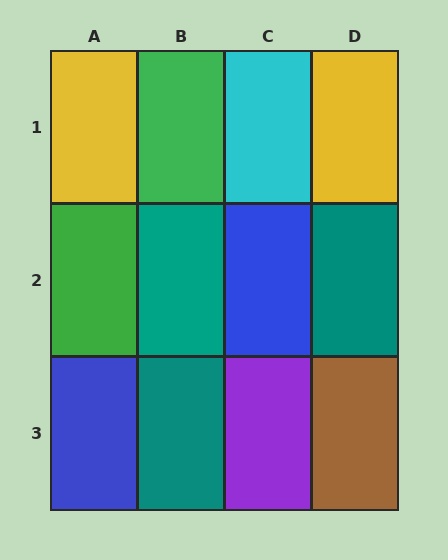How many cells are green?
2 cells are green.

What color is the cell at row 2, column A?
Green.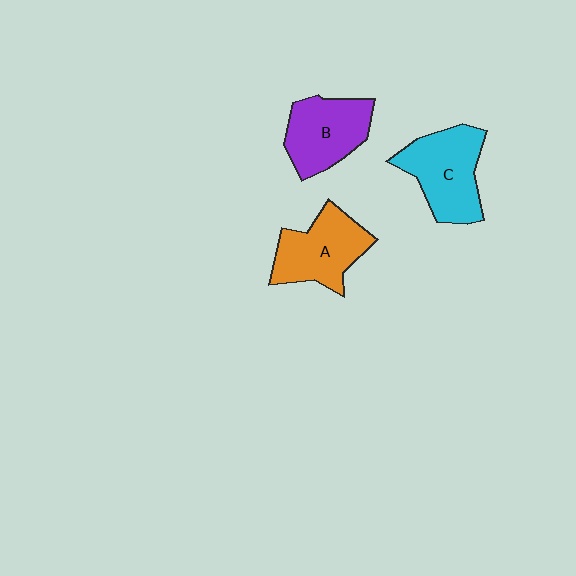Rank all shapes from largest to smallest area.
From largest to smallest: C (cyan), A (orange), B (purple).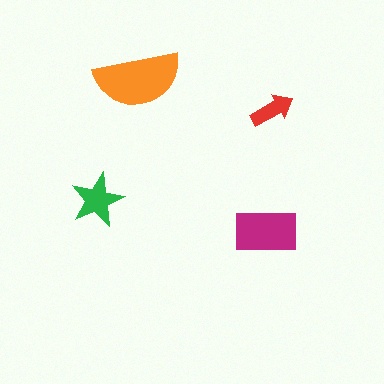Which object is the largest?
The orange semicircle.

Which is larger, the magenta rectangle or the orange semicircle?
The orange semicircle.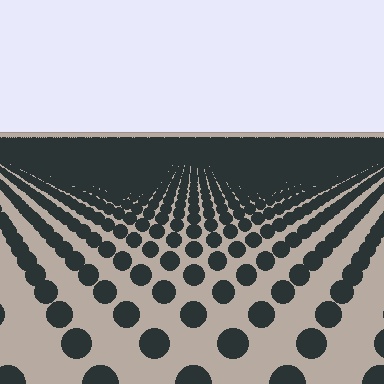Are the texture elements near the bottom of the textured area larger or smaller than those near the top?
Larger. Near the bottom, elements are closer to the viewer and appear at a bigger on-screen size.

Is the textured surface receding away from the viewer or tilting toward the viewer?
The surface is receding away from the viewer. Texture elements get smaller and denser toward the top.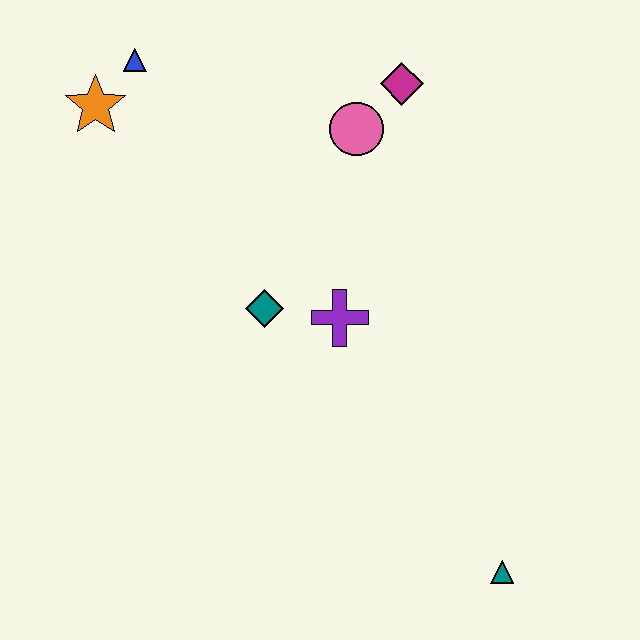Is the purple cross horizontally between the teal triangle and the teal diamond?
Yes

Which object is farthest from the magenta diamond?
The teal triangle is farthest from the magenta diamond.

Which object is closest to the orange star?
The blue triangle is closest to the orange star.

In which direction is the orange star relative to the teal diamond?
The orange star is above the teal diamond.